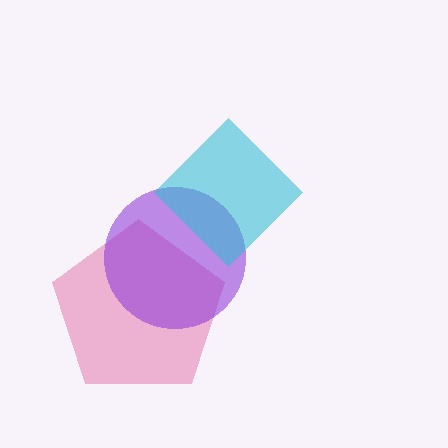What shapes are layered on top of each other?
The layered shapes are: a pink pentagon, a purple circle, a cyan diamond.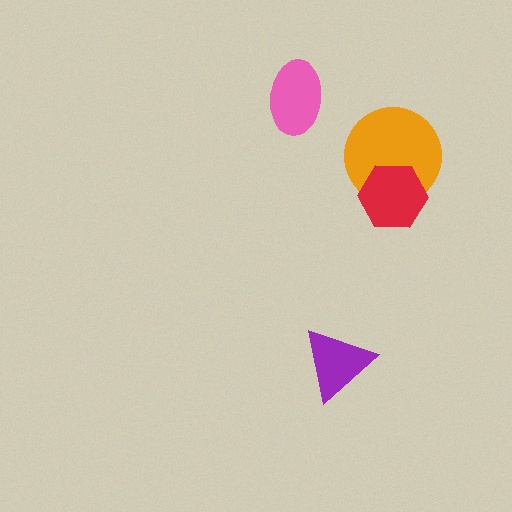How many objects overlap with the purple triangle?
0 objects overlap with the purple triangle.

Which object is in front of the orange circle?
The red hexagon is in front of the orange circle.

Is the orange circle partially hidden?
Yes, it is partially covered by another shape.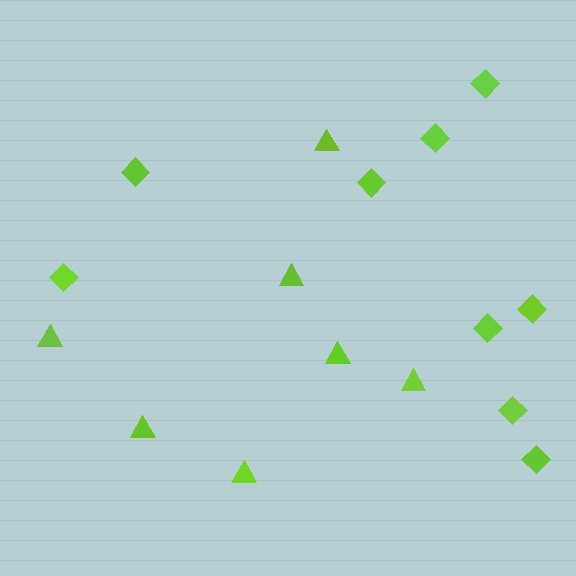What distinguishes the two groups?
There are 2 groups: one group of triangles (7) and one group of diamonds (9).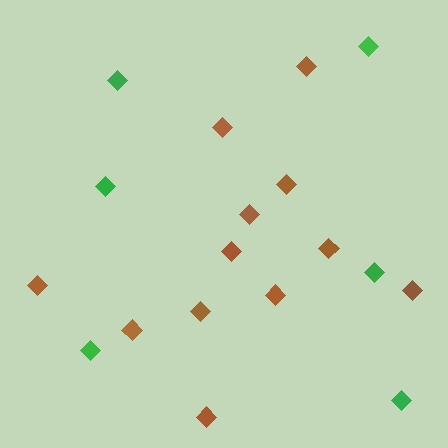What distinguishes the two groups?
There are 2 groups: one group of green diamonds (6) and one group of brown diamonds (12).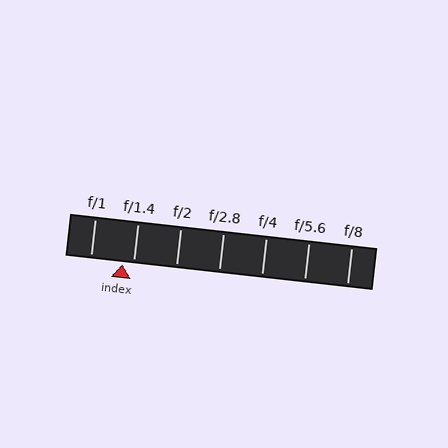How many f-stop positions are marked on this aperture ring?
There are 7 f-stop positions marked.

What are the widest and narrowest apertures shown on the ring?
The widest aperture shown is f/1 and the narrowest is f/8.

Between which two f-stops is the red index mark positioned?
The index mark is between f/1 and f/1.4.